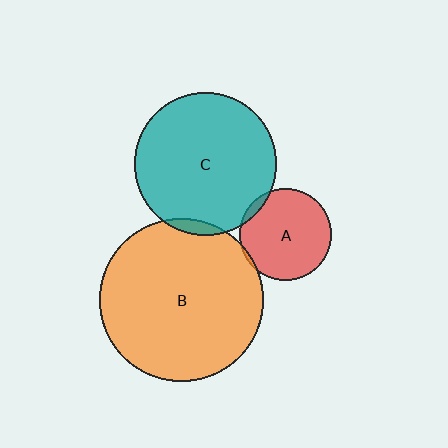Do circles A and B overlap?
Yes.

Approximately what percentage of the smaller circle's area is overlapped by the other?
Approximately 5%.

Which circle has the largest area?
Circle B (orange).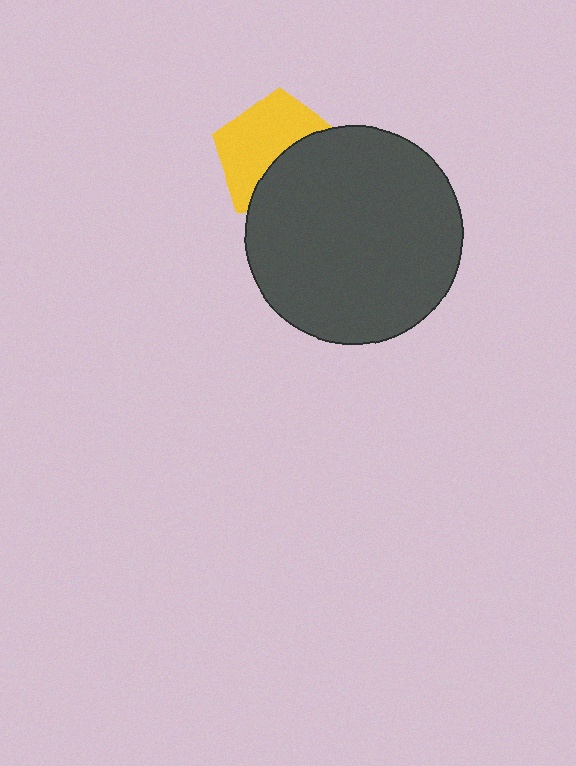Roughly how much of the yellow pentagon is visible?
About half of it is visible (roughly 55%).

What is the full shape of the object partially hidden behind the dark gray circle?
The partially hidden object is a yellow pentagon.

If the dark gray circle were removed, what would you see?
You would see the complete yellow pentagon.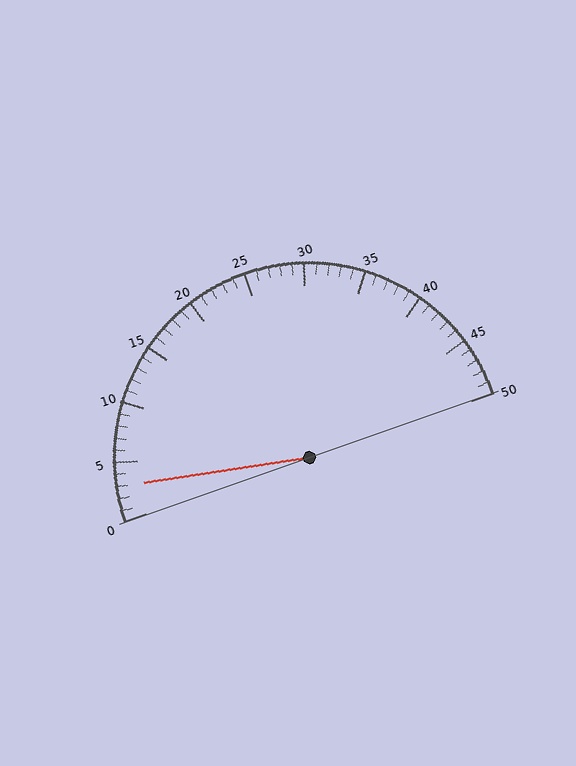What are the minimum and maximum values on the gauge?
The gauge ranges from 0 to 50.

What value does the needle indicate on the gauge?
The needle indicates approximately 3.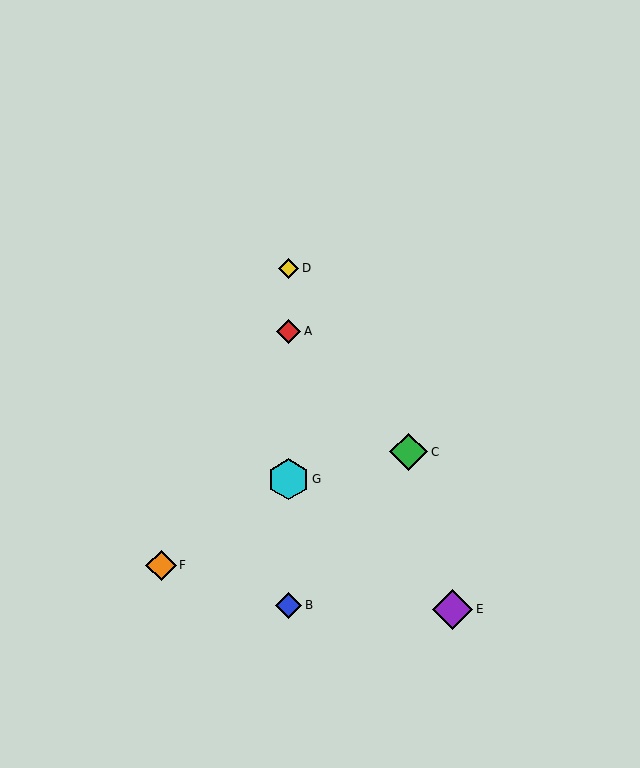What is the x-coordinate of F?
Object F is at x≈161.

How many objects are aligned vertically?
4 objects (A, B, D, G) are aligned vertically.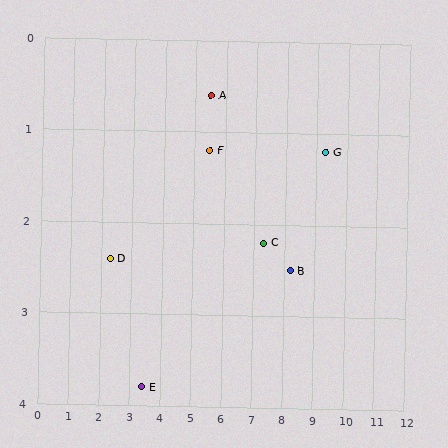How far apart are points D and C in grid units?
Points D and C are about 5.0 grid units apart.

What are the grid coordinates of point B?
Point B is at approximately (8.2, 2.5).